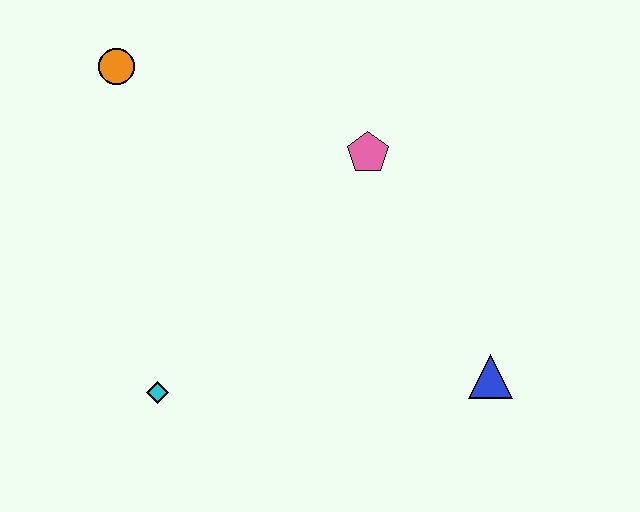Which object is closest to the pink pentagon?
The blue triangle is closest to the pink pentagon.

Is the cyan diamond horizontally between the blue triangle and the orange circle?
Yes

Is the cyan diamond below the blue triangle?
Yes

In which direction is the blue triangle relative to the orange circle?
The blue triangle is to the right of the orange circle.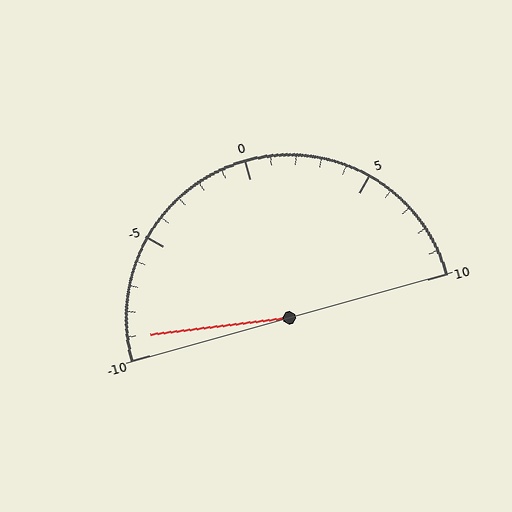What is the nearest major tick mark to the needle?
The nearest major tick mark is -10.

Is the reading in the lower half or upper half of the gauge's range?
The reading is in the lower half of the range (-10 to 10).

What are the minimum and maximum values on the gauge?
The gauge ranges from -10 to 10.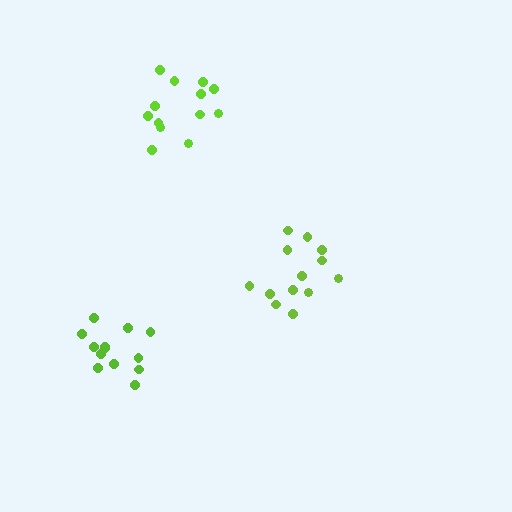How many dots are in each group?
Group 1: 13 dots, Group 2: 13 dots, Group 3: 13 dots (39 total).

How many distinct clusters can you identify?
There are 3 distinct clusters.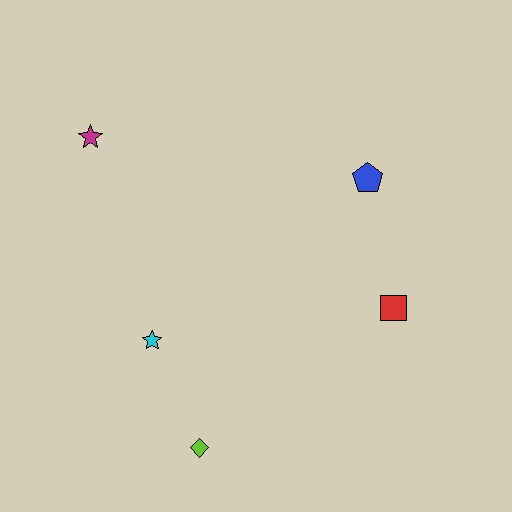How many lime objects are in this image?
There is 1 lime object.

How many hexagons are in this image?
There are no hexagons.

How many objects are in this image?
There are 5 objects.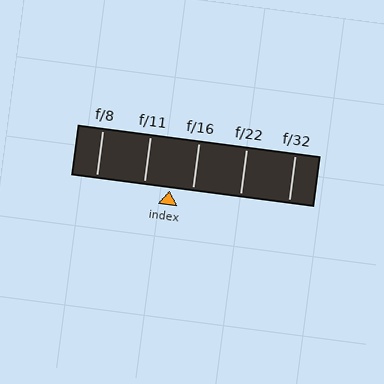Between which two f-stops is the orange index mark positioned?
The index mark is between f/11 and f/16.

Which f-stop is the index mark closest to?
The index mark is closest to f/16.